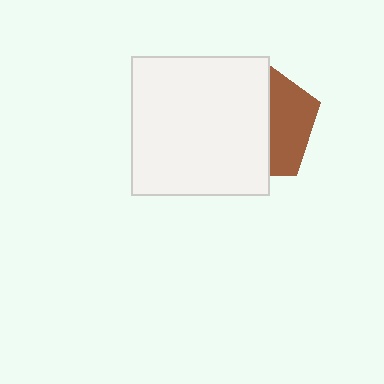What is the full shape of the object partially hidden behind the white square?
The partially hidden object is a brown pentagon.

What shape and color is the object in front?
The object in front is a white square.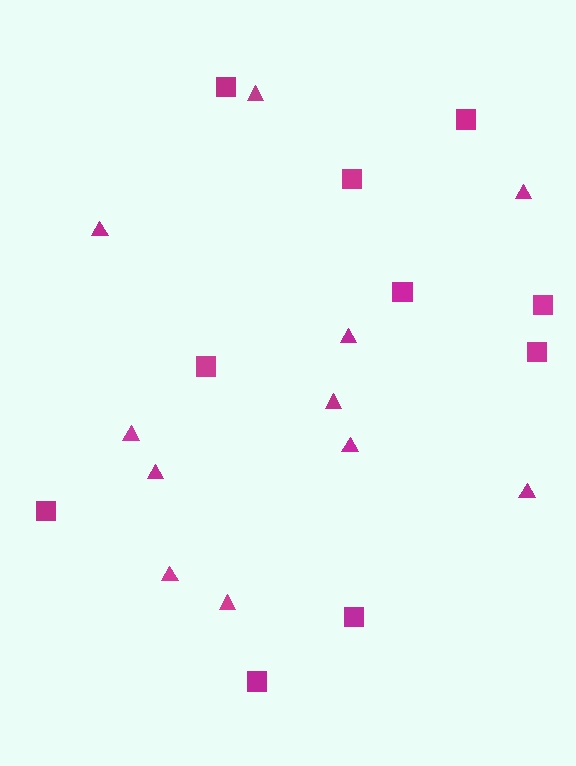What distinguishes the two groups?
There are 2 groups: one group of triangles (11) and one group of squares (10).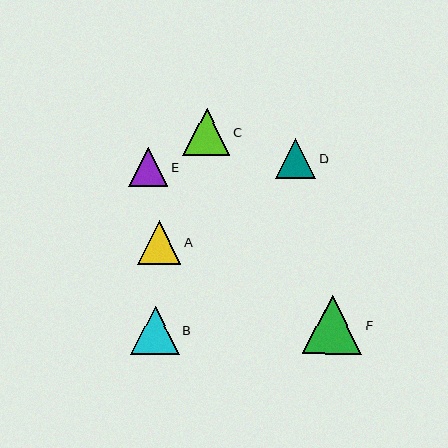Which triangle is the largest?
Triangle F is the largest with a size of approximately 60 pixels.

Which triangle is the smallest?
Triangle E is the smallest with a size of approximately 39 pixels.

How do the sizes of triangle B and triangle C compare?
Triangle B and triangle C are approximately the same size.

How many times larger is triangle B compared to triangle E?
Triangle B is approximately 1.2 times the size of triangle E.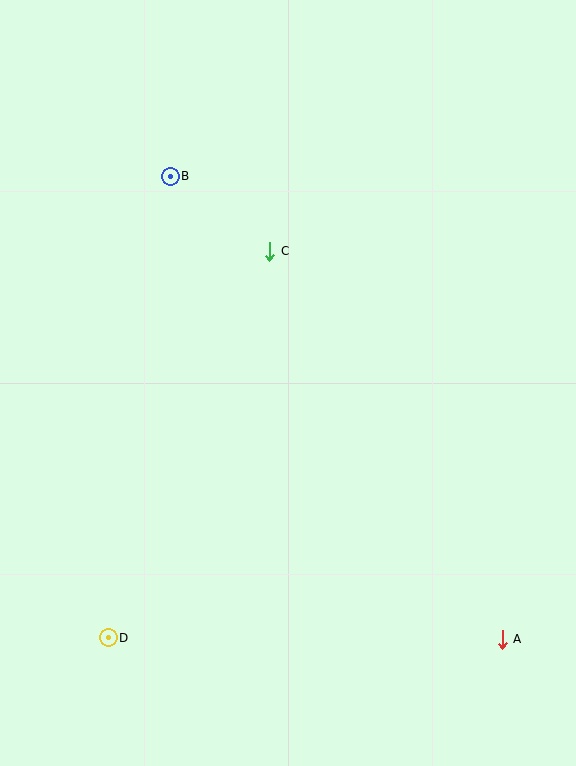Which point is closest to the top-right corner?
Point C is closest to the top-right corner.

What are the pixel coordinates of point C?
Point C is at (270, 251).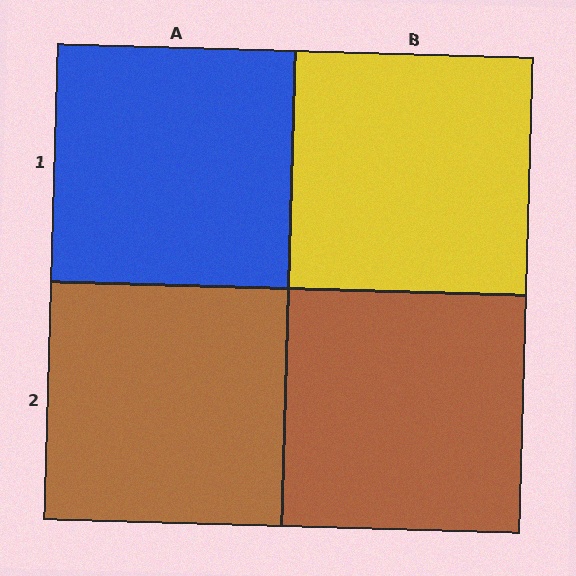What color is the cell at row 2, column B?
Brown.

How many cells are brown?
2 cells are brown.